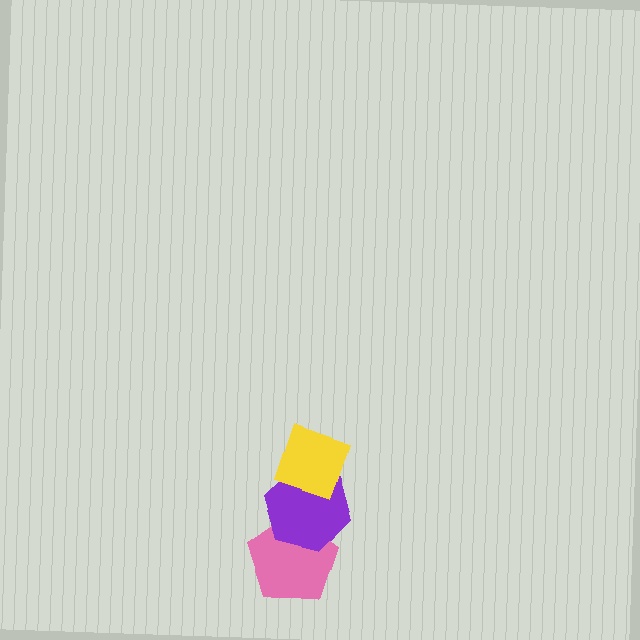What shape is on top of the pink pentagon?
The purple hexagon is on top of the pink pentagon.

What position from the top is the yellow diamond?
The yellow diamond is 1st from the top.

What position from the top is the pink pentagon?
The pink pentagon is 3rd from the top.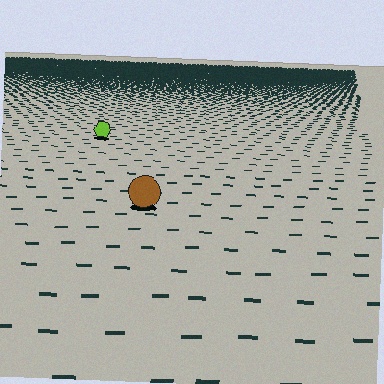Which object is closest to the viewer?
The brown circle is closest. The texture marks near it are larger and more spread out.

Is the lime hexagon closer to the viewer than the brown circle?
No. The brown circle is closer — you can tell from the texture gradient: the ground texture is coarser near it.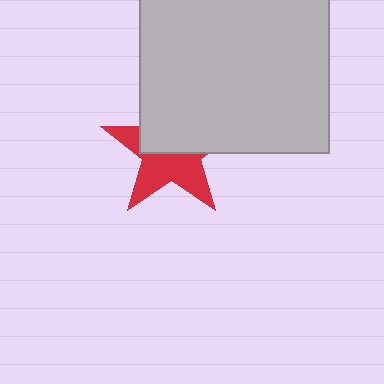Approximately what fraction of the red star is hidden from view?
Roughly 49% of the red star is hidden behind the light gray square.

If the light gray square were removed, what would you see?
You would see the complete red star.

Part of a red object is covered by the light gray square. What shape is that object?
It is a star.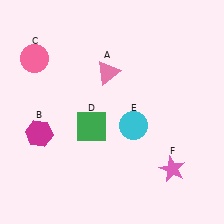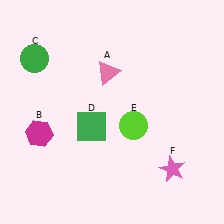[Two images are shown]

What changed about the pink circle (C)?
In Image 1, C is pink. In Image 2, it changed to green.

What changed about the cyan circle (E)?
In Image 1, E is cyan. In Image 2, it changed to lime.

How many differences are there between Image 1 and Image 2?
There are 2 differences between the two images.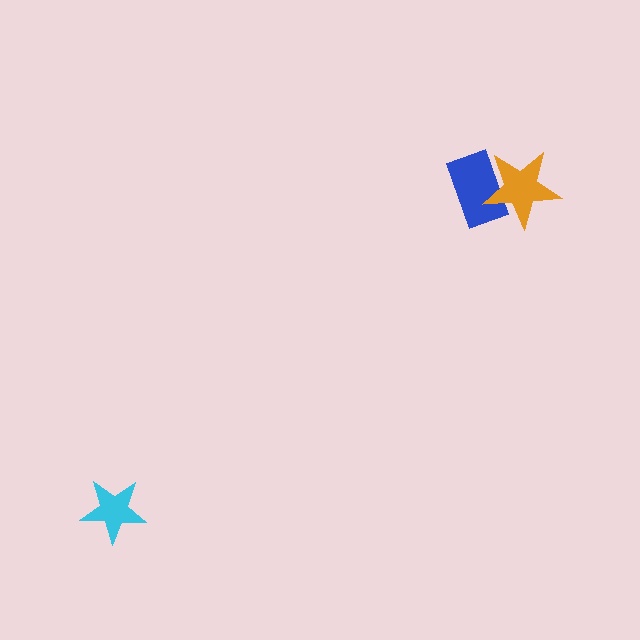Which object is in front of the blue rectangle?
The orange star is in front of the blue rectangle.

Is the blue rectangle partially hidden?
Yes, it is partially covered by another shape.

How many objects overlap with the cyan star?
0 objects overlap with the cyan star.